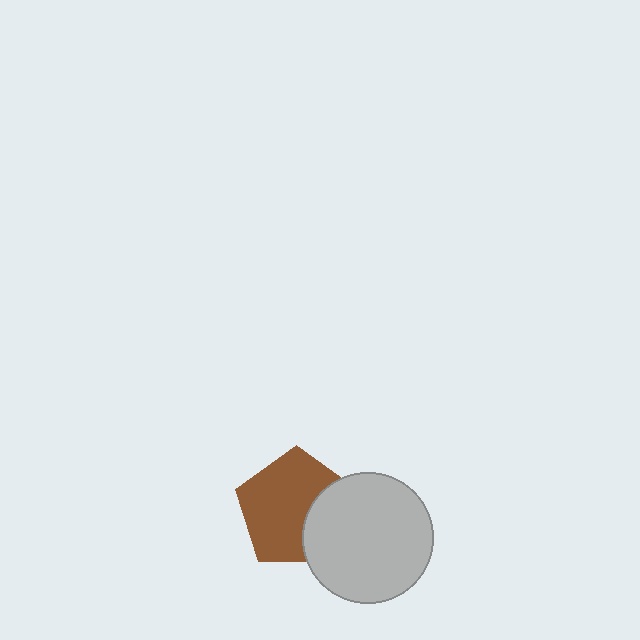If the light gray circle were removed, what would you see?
You would see the complete brown pentagon.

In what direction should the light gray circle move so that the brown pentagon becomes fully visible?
The light gray circle should move right. That is the shortest direction to clear the overlap and leave the brown pentagon fully visible.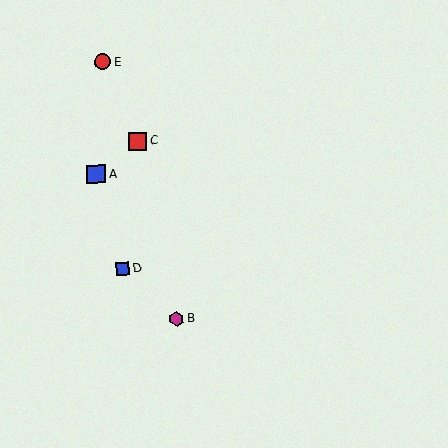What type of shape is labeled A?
Shape A is a blue square.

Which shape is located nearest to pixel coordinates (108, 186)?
The blue square (labeled A) at (96, 174) is nearest to that location.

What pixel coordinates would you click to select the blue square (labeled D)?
Click at (122, 269) to select the blue square D.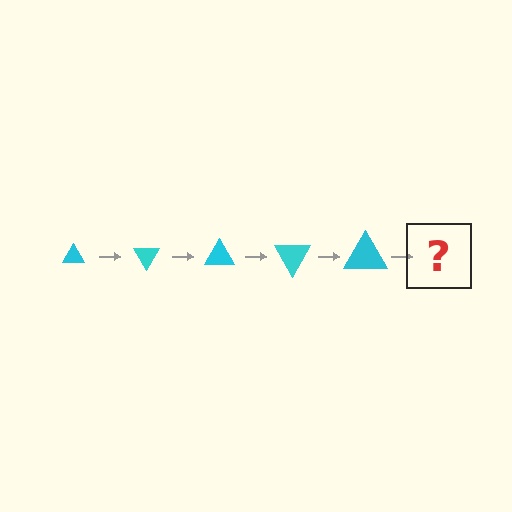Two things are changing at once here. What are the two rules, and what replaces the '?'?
The two rules are that the triangle grows larger each step and it rotates 60 degrees each step. The '?' should be a triangle, larger than the previous one and rotated 300 degrees from the start.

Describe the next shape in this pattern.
It should be a triangle, larger than the previous one and rotated 300 degrees from the start.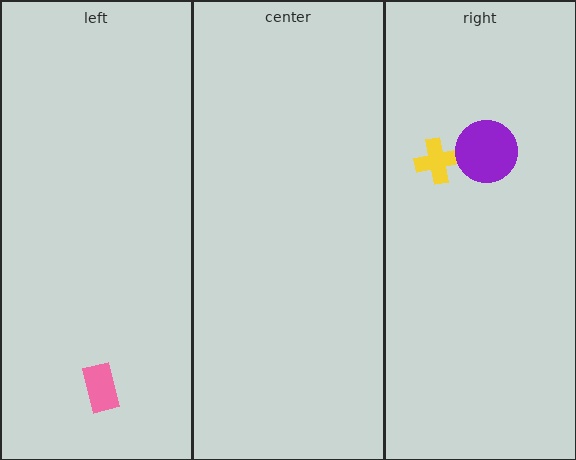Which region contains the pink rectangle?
The left region.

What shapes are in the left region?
The pink rectangle.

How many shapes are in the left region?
1.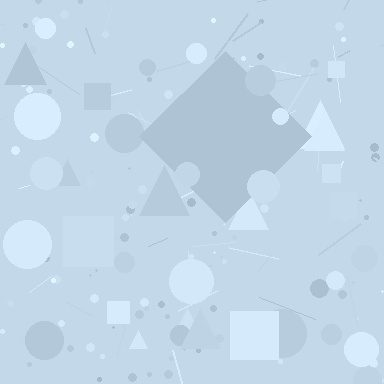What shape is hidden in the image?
A diamond is hidden in the image.